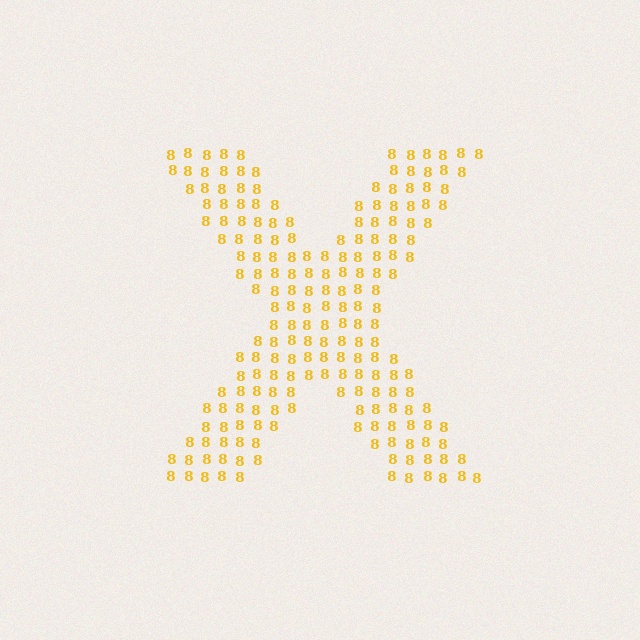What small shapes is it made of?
It is made of small digit 8's.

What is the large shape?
The large shape is the letter X.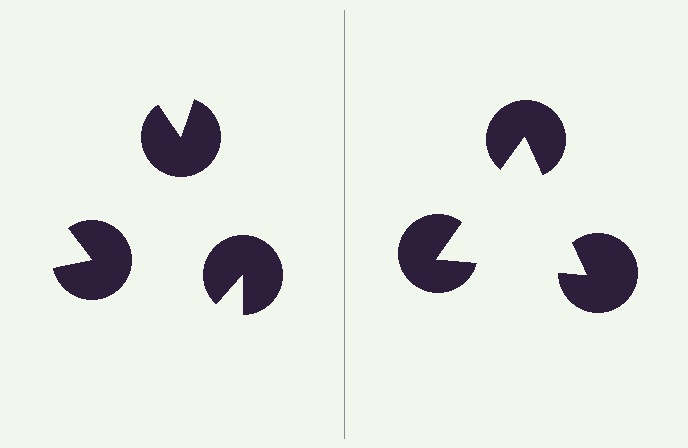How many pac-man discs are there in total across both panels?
6 — 3 on each side.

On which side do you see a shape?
An illusory triangle appears on the right side. On the left side the wedge cuts are rotated, so no coherent shape forms.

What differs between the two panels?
The pac-man discs are positioned identically on both sides; only the wedge orientations differ. On the right they align to a triangle; on the left they are misaligned.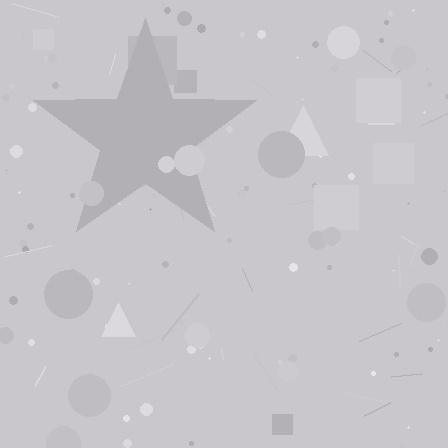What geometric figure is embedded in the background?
A star is embedded in the background.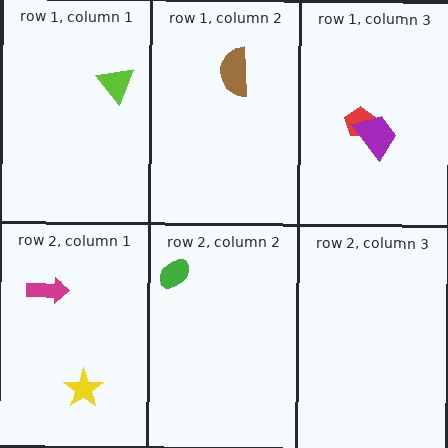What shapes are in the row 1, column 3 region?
The red pentagon, the purple trapezoid.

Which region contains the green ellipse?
The row 2, column 2 region.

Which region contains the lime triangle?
The row 1, column 1 region.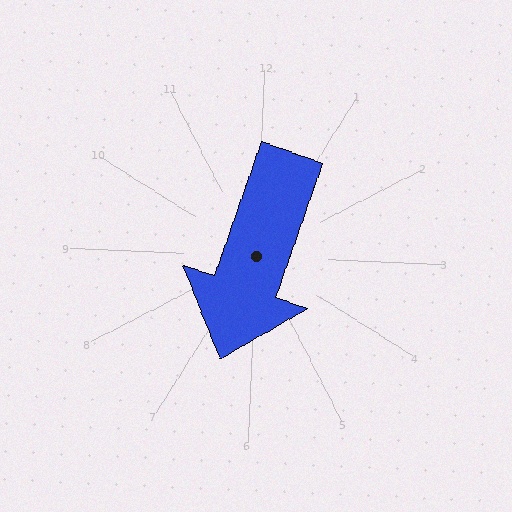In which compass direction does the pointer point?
South.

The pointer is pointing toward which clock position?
Roughly 7 o'clock.